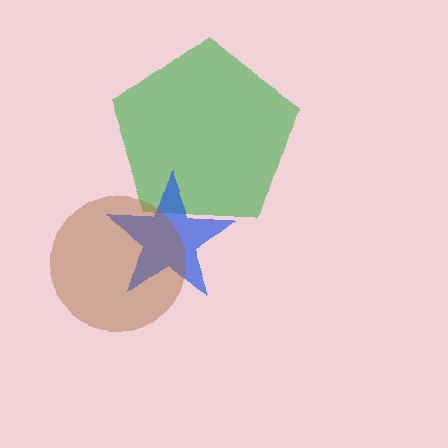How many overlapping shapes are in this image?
There are 3 overlapping shapes in the image.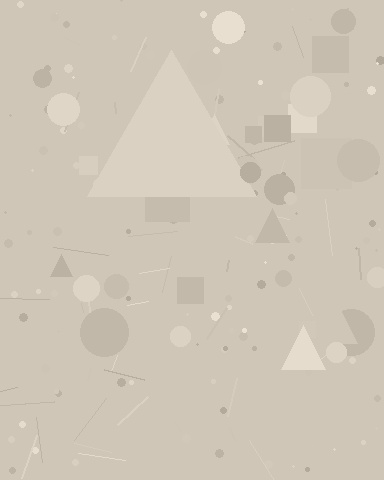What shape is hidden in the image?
A triangle is hidden in the image.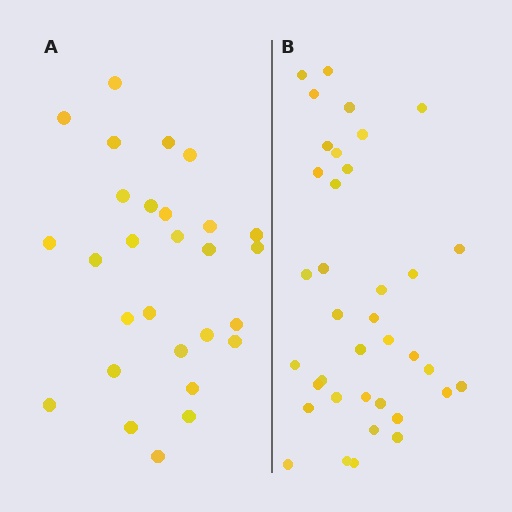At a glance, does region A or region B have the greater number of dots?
Region B (the right region) has more dots.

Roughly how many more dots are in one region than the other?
Region B has roughly 8 or so more dots than region A.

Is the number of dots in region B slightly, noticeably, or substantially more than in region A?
Region B has noticeably more, but not dramatically so. The ratio is roughly 1.3 to 1.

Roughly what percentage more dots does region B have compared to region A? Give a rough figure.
About 30% more.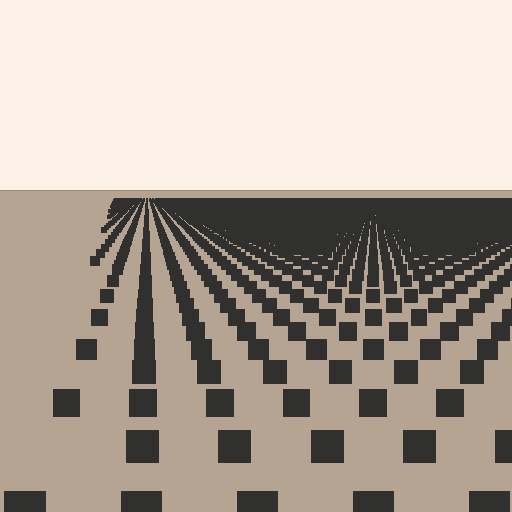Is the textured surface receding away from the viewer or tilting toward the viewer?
The surface is receding away from the viewer. Texture elements get smaller and denser toward the top.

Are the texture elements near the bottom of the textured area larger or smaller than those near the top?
Larger. Near the bottom, elements are closer to the viewer and appear at a bigger on-screen size.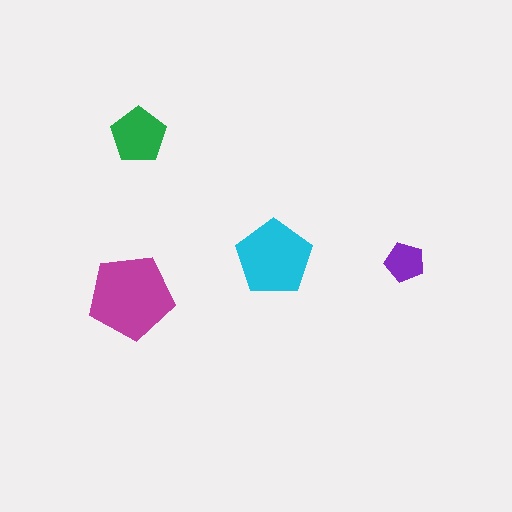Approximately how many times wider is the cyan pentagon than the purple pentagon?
About 2 times wider.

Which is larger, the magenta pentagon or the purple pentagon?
The magenta one.